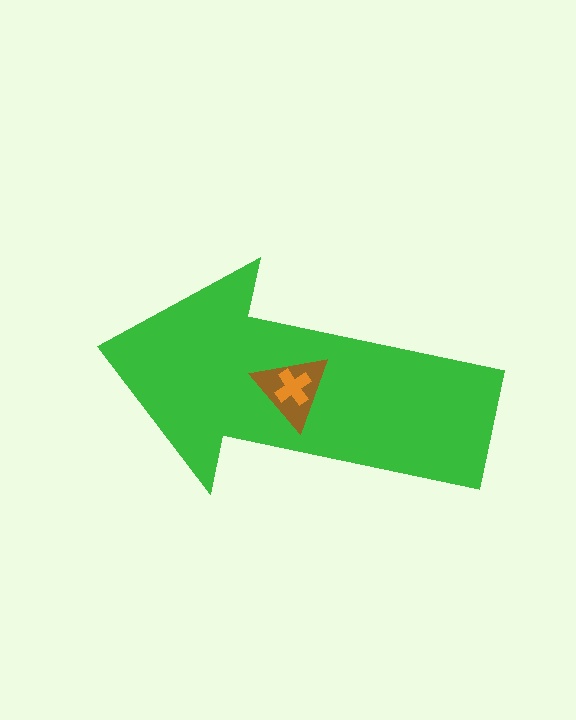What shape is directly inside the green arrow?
The brown triangle.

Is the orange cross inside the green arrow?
Yes.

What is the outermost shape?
The green arrow.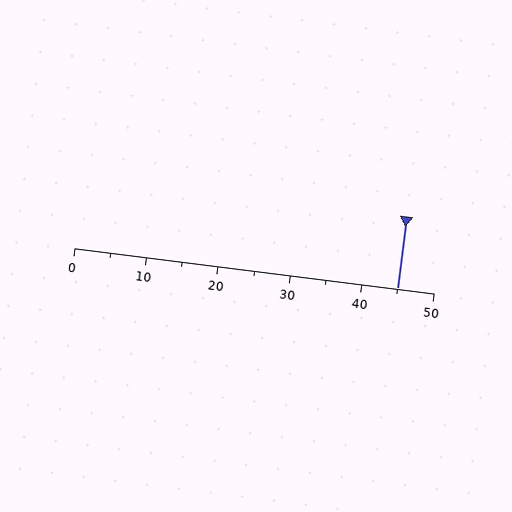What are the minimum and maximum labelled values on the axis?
The axis runs from 0 to 50.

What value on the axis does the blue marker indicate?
The marker indicates approximately 45.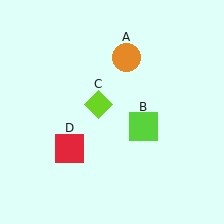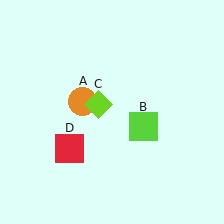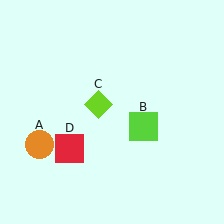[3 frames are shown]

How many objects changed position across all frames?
1 object changed position: orange circle (object A).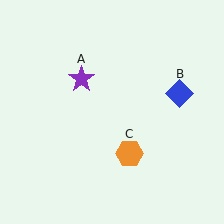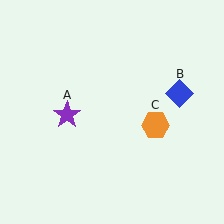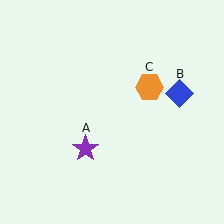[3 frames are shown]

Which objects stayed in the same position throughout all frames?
Blue diamond (object B) remained stationary.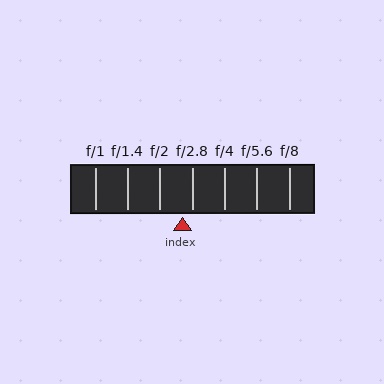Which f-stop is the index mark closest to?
The index mark is closest to f/2.8.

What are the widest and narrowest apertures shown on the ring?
The widest aperture shown is f/1 and the narrowest is f/8.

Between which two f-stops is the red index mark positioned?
The index mark is between f/2 and f/2.8.